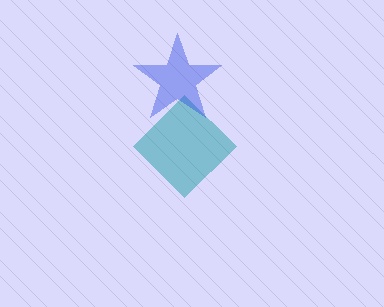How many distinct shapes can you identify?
There are 2 distinct shapes: a teal diamond, a blue star.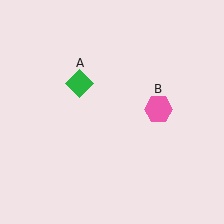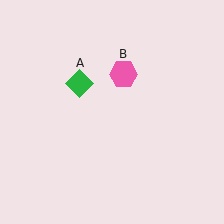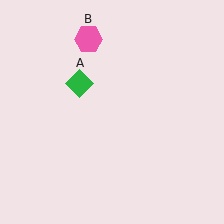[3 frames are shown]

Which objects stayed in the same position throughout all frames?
Green diamond (object A) remained stationary.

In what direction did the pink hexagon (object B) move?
The pink hexagon (object B) moved up and to the left.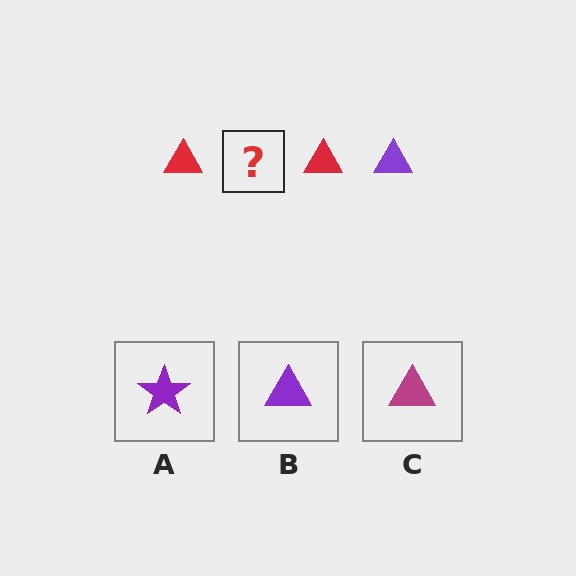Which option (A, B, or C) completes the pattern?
B.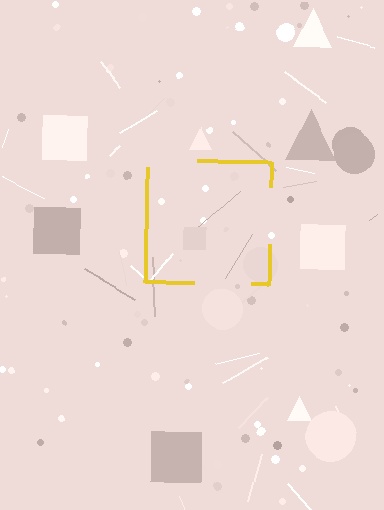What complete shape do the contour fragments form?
The contour fragments form a square.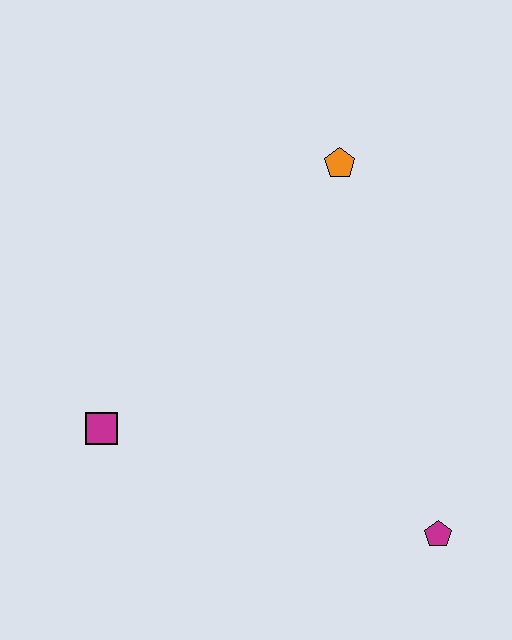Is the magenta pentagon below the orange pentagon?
Yes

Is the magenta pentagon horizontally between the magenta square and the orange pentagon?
No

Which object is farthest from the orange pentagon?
The magenta pentagon is farthest from the orange pentagon.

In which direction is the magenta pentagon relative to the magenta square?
The magenta pentagon is to the right of the magenta square.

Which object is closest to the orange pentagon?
The magenta square is closest to the orange pentagon.